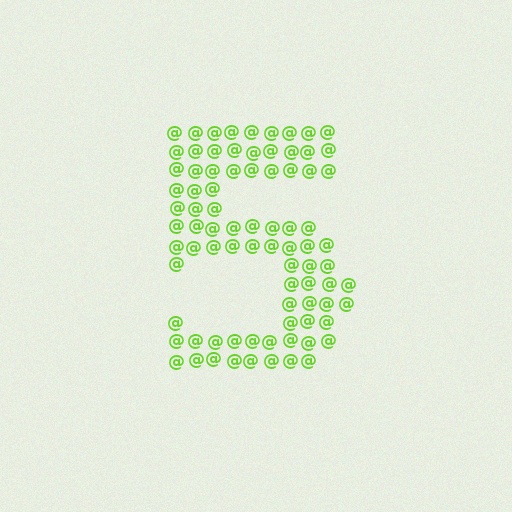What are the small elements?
The small elements are at signs.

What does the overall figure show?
The overall figure shows the digit 5.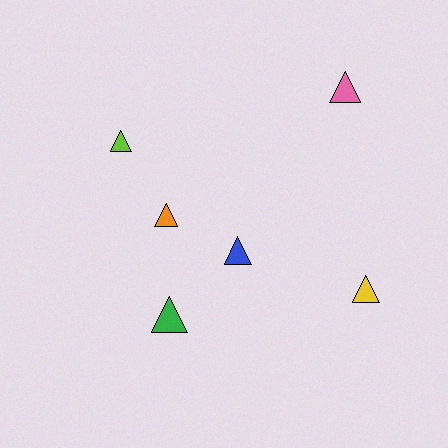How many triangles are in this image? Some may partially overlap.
There are 6 triangles.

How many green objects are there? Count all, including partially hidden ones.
There is 1 green object.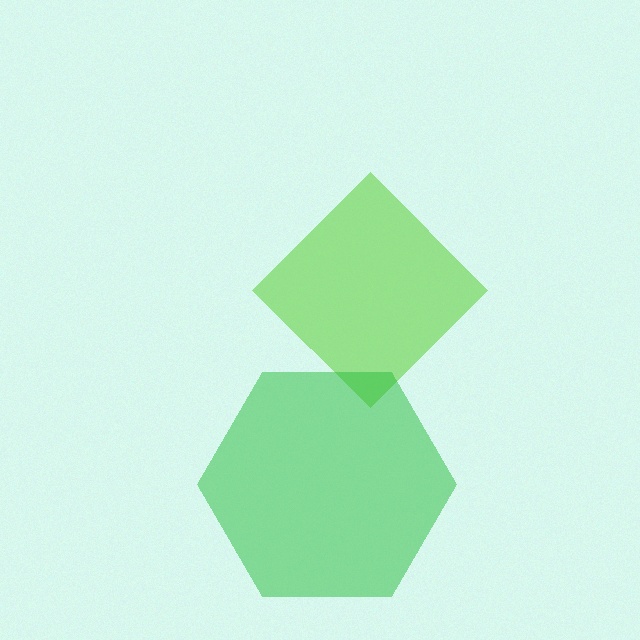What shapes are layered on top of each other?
The layered shapes are: a lime diamond, a green hexagon.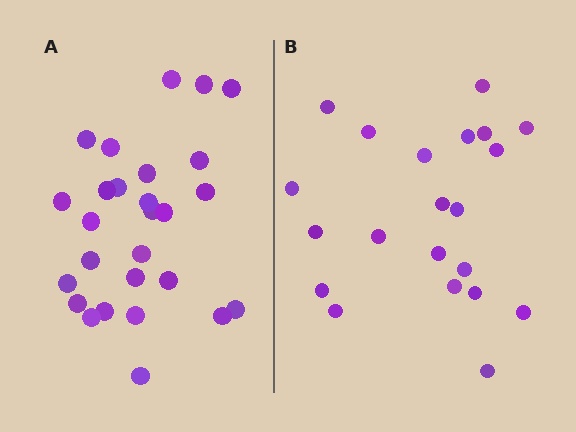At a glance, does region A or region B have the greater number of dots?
Region A (the left region) has more dots.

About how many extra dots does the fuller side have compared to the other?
Region A has about 6 more dots than region B.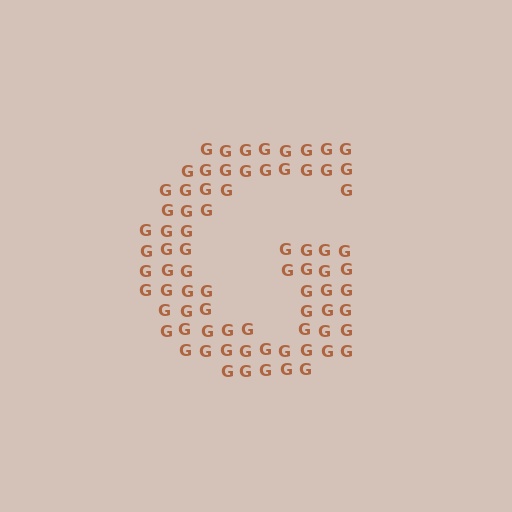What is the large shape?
The large shape is the letter G.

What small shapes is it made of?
It is made of small letter G's.